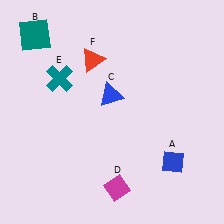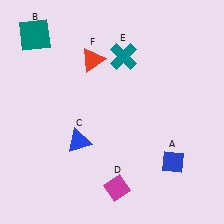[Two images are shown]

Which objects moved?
The objects that moved are: the blue triangle (C), the teal cross (E).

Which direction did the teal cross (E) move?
The teal cross (E) moved right.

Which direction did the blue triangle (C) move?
The blue triangle (C) moved down.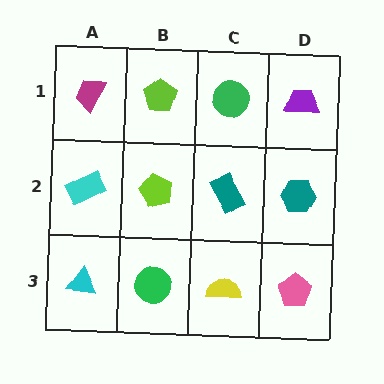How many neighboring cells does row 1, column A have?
2.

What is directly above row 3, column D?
A teal hexagon.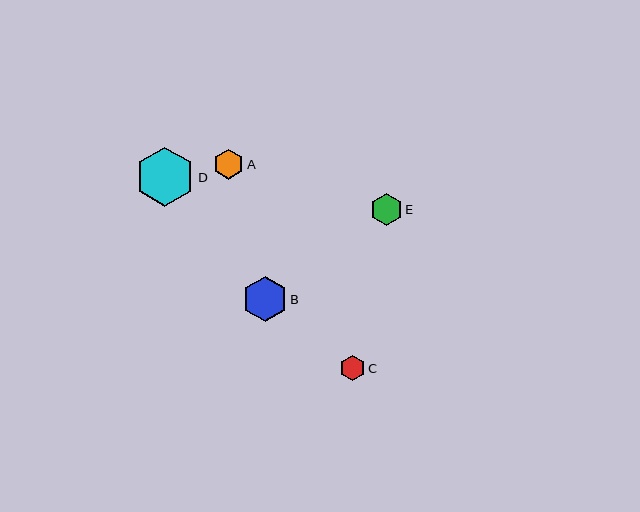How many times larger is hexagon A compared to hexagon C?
Hexagon A is approximately 1.2 times the size of hexagon C.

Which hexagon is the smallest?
Hexagon C is the smallest with a size of approximately 25 pixels.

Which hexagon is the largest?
Hexagon D is the largest with a size of approximately 60 pixels.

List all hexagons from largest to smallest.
From largest to smallest: D, B, E, A, C.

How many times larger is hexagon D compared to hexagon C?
Hexagon D is approximately 2.4 times the size of hexagon C.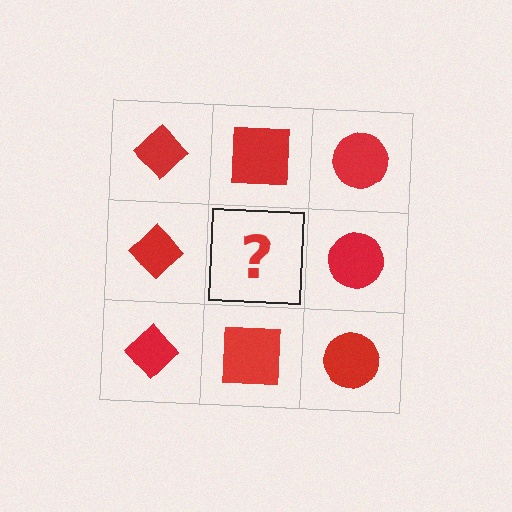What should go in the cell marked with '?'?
The missing cell should contain a red square.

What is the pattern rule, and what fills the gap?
The rule is that each column has a consistent shape. The gap should be filled with a red square.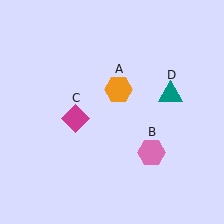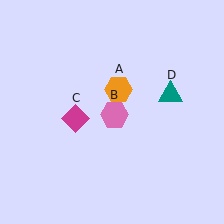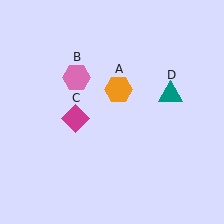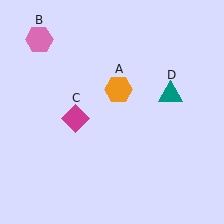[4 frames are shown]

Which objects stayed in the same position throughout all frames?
Orange hexagon (object A) and magenta diamond (object C) and teal triangle (object D) remained stationary.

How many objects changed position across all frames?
1 object changed position: pink hexagon (object B).